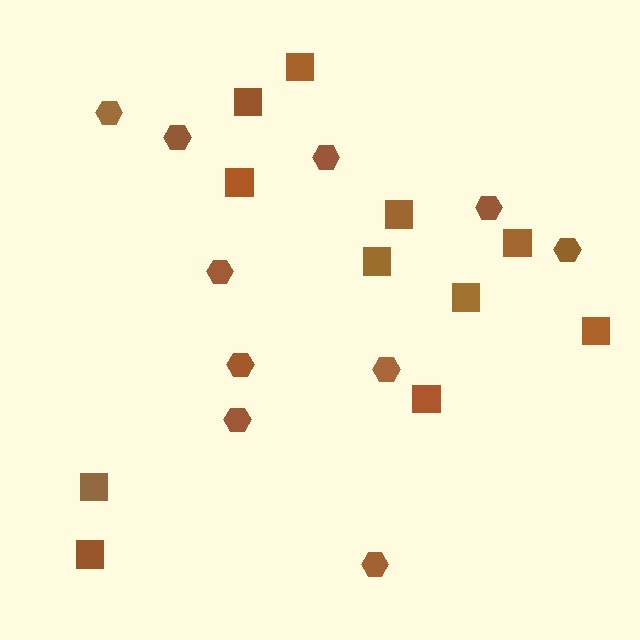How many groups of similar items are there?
There are 2 groups: one group of hexagons (10) and one group of squares (11).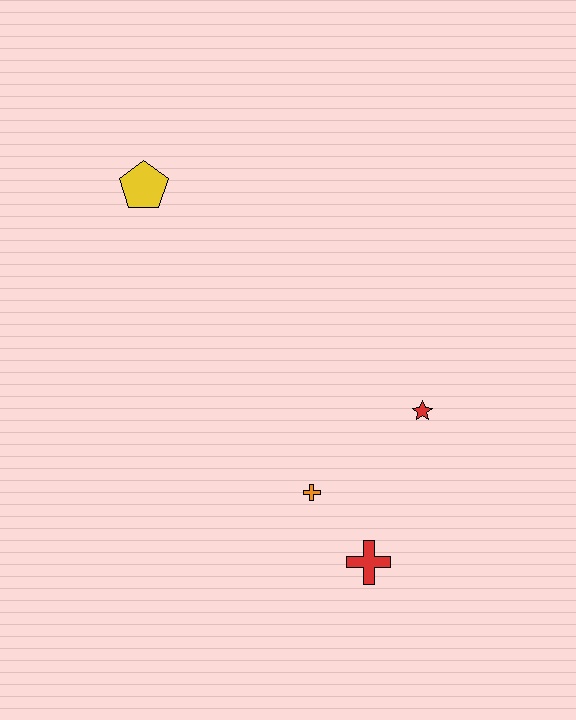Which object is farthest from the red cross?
The yellow pentagon is farthest from the red cross.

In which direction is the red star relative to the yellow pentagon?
The red star is to the right of the yellow pentagon.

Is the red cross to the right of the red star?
No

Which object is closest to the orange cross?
The red cross is closest to the orange cross.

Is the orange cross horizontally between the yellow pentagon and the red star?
Yes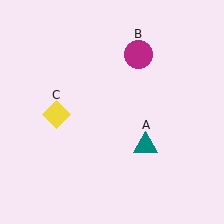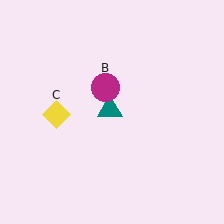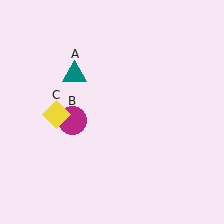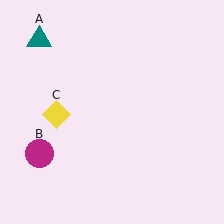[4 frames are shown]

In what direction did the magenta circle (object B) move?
The magenta circle (object B) moved down and to the left.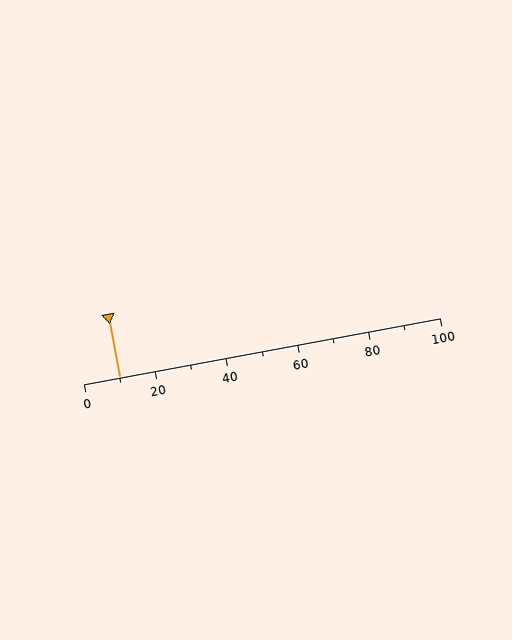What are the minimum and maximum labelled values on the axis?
The axis runs from 0 to 100.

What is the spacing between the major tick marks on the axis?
The major ticks are spaced 20 apart.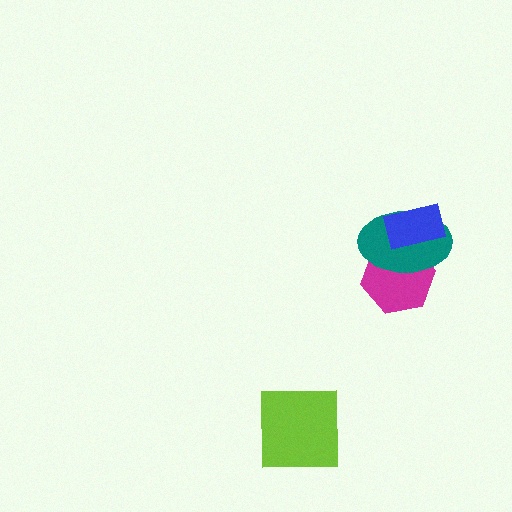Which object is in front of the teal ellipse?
The blue rectangle is in front of the teal ellipse.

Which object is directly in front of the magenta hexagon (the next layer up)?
The teal ellipse is directly in front of the magenta hexagon.